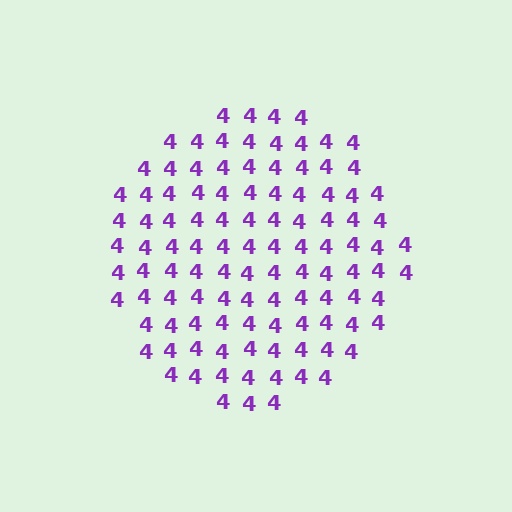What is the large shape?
The large shape is a circle.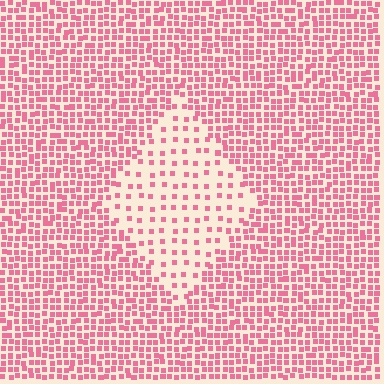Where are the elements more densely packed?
The elements are more densely packed outside the diamond boundary.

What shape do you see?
I see a diamond.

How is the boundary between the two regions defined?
The boundary is defined by a change in element density (approximately 2.6x ratio). All elements are the same color, size, and shape.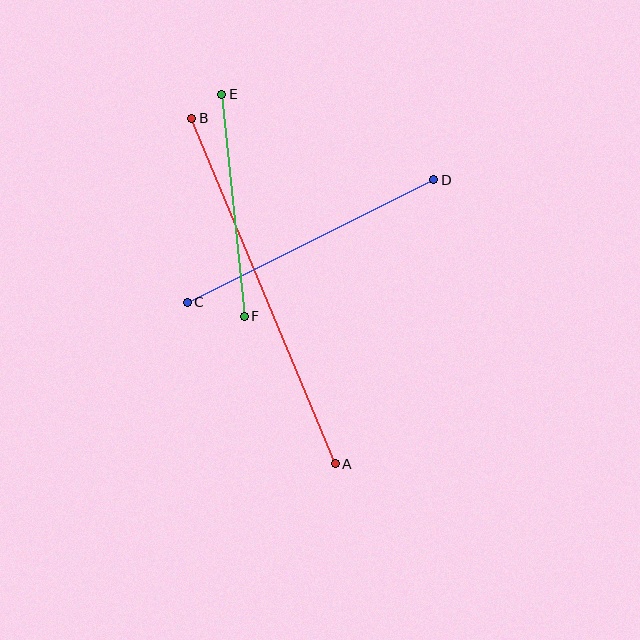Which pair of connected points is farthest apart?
Points A and B are farthest apart.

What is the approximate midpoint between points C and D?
The midpoint is at approximately (310, 241) pixels.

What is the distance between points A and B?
The distance is approximately 374 pixels.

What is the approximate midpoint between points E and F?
The midpoint is at approximately (233, 205) pixels.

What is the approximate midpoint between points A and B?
The midpoint is at approximately (263, 291) pixels.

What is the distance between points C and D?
The distance is approximately 275 pixels.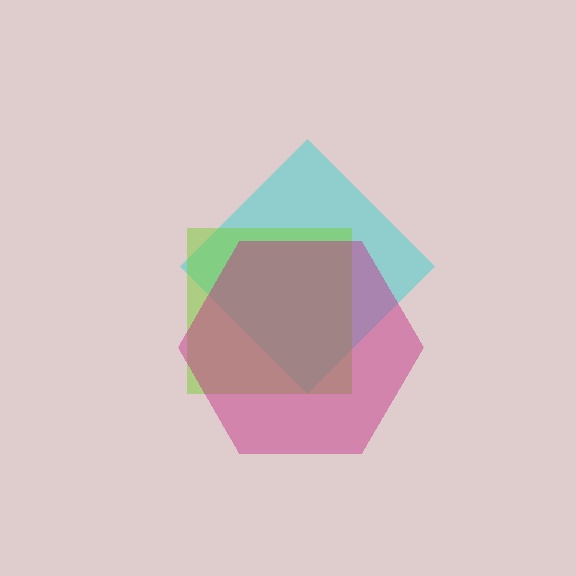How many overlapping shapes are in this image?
There are 3 overlapping shapes in the image.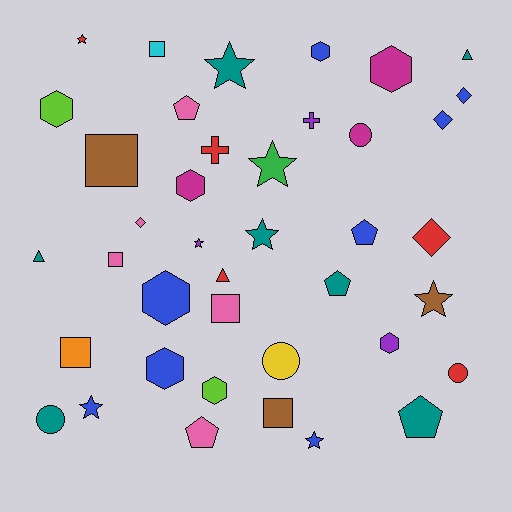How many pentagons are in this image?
There are 5 pentagons.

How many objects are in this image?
There are 40 objects.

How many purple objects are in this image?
There are 3 purple objects.